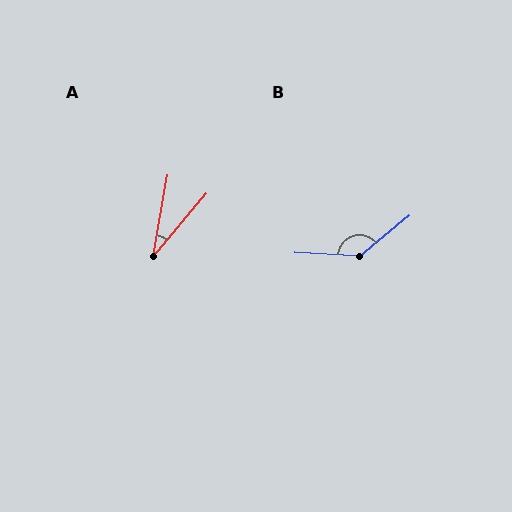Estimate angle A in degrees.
Approximately 30 degrees.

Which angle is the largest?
B, at approximately 137 degrees.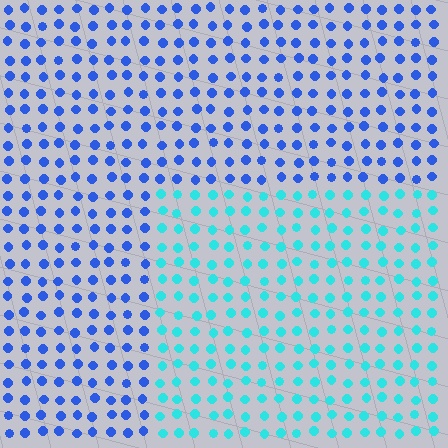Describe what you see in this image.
The image is filled with small blue elements in a uniform arrangement. A rectangle-shaped region is visible where the elements are tinted to a slightly different hue, forming a subtle color boundary.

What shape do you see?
I see a rectangle.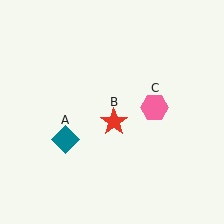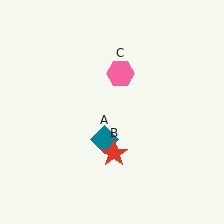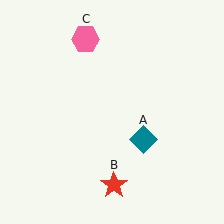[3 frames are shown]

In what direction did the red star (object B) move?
The red star (object B) moved down.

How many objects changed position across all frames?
3 objects changed position: teal diamond (object A), red star (object B), pink hexagon (object C).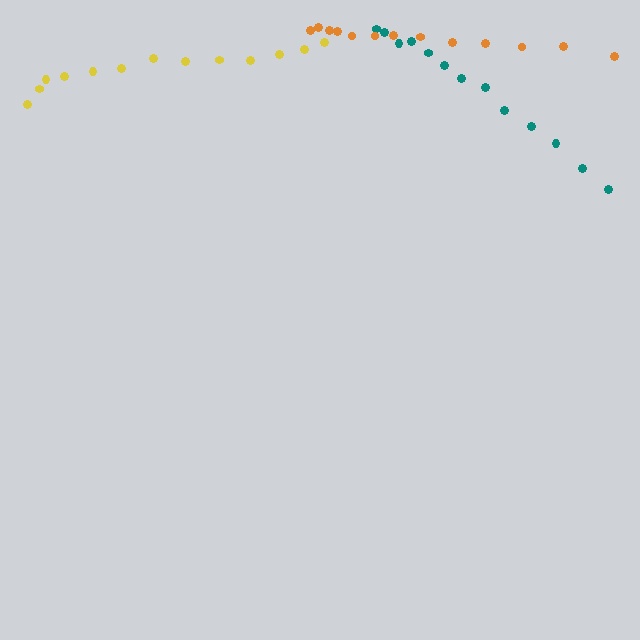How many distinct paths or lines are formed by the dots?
There are 3 distinct paths.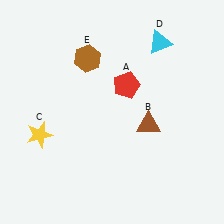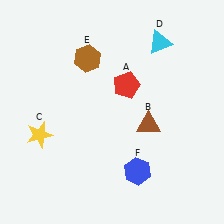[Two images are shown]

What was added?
A blue hexagon (F) was added in Image 2.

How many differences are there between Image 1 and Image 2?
There is 1 difference between the two images.